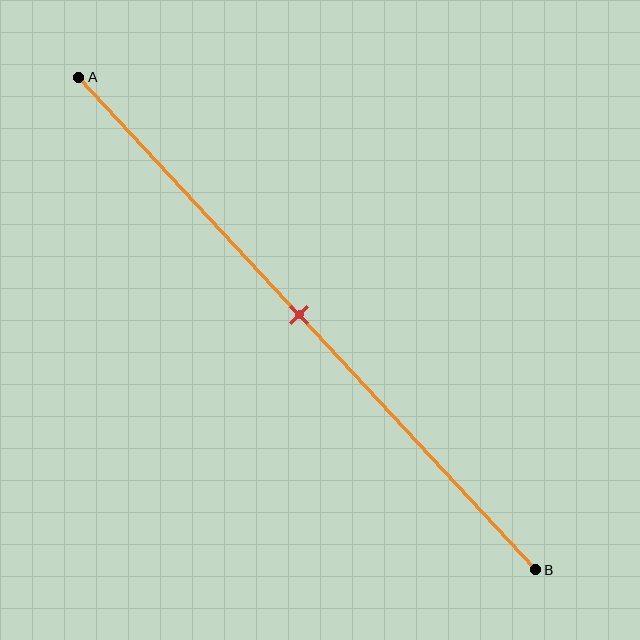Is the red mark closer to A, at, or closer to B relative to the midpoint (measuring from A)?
The red mark is approximately at the midpoint of segment AB.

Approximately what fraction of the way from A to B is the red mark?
The red mark is approximately 50% of the way from A to B.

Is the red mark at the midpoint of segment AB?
Yes, the mark is approximately at the midpoint.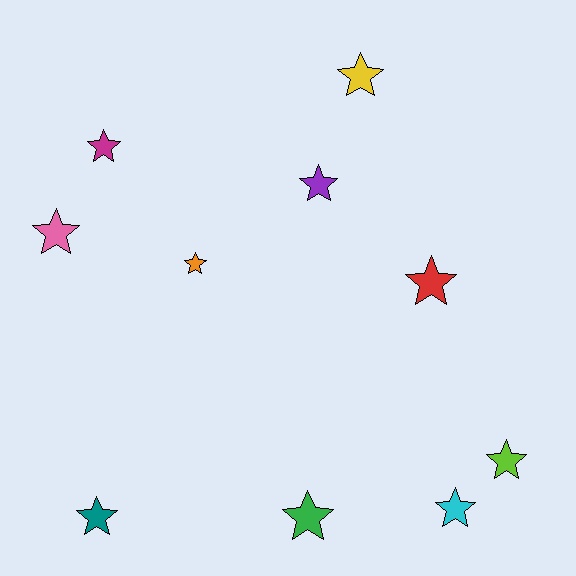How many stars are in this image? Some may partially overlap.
There are 10 stars.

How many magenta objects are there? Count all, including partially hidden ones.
There is 1 magenta object.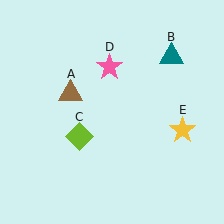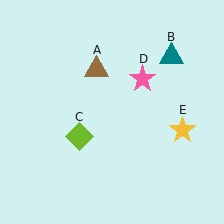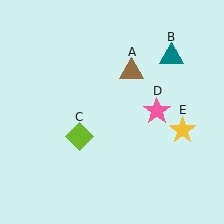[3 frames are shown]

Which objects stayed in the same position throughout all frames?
Teal triangle (object B) and lime diamond (object C) and yellow star (object E) remained stationary.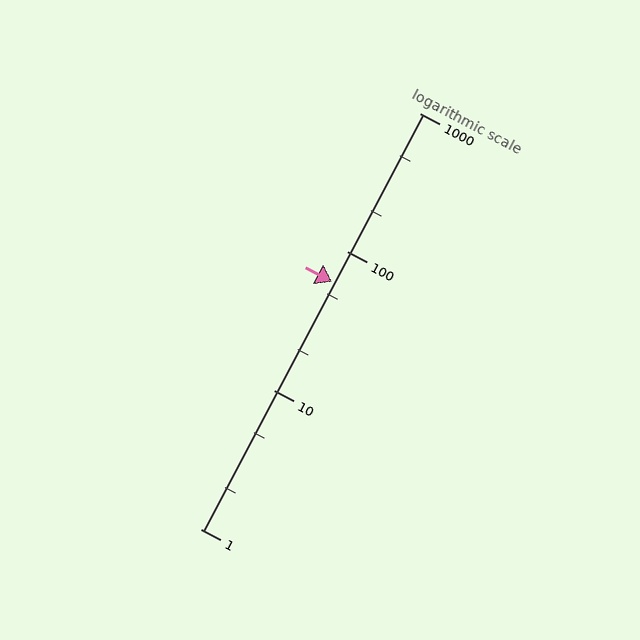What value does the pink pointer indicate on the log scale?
The pointer indicates approximately 61.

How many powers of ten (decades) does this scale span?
The scale spans 3 decades, from 1 to 1000.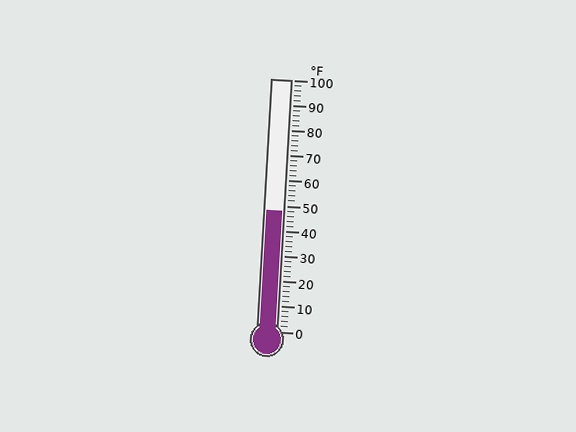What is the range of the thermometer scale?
The thermometer scale ranges from 0°F to 100°F.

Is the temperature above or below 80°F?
The temperature is below 80°F.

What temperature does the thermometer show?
The thermometer shows approximately 48°F.